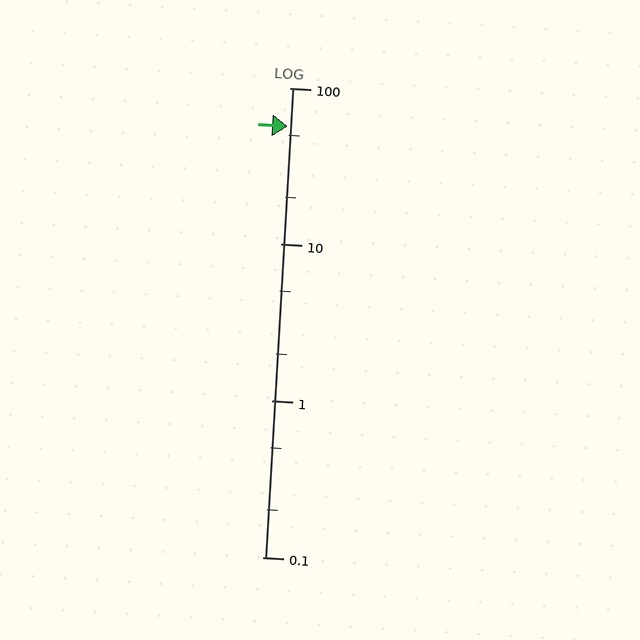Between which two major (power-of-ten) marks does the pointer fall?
The pointer is between 10 and 100.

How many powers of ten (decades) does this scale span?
The scale spans 3 decades, from 0.1 to 100.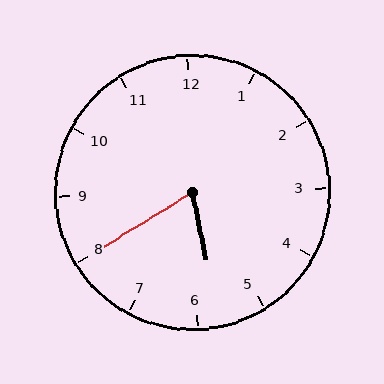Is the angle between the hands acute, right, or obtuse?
It is acute.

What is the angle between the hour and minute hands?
Approximately 70 degrees.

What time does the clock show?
5:40.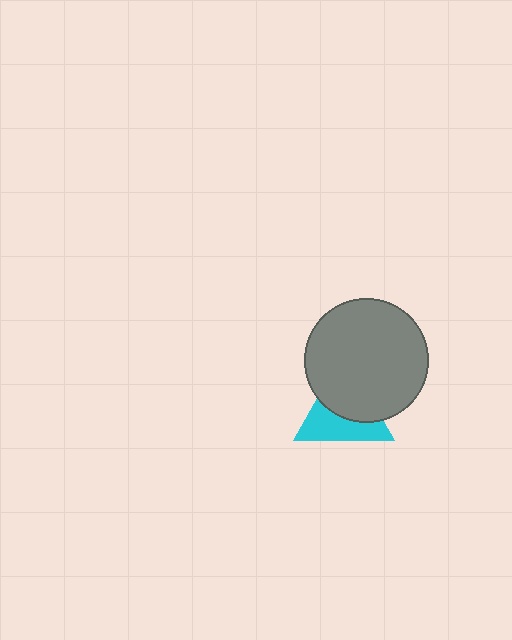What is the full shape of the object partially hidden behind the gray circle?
The partially hidden object is a cyan triangle.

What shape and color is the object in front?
The object in front is a gray circle.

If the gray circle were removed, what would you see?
You would see the complete cyan triangle.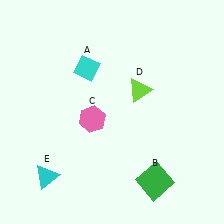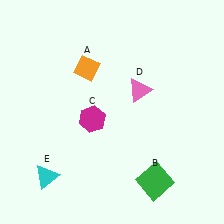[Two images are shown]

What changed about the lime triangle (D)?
In Image 1, D is lime. In Image 2, it changed to pink.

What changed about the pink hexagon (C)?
In Image 1, C is pink. In Image 2, it changed to magenta.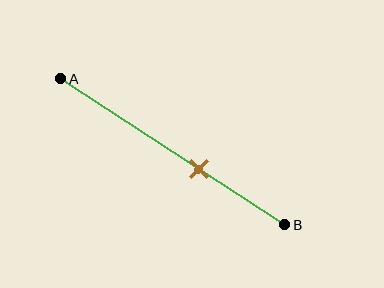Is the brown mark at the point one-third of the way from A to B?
No, the mark is at about 60% from A, not at the 33% one-third point.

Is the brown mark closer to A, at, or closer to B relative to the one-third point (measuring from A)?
The brown mark is closer to point B than the one-third point of segment AB.